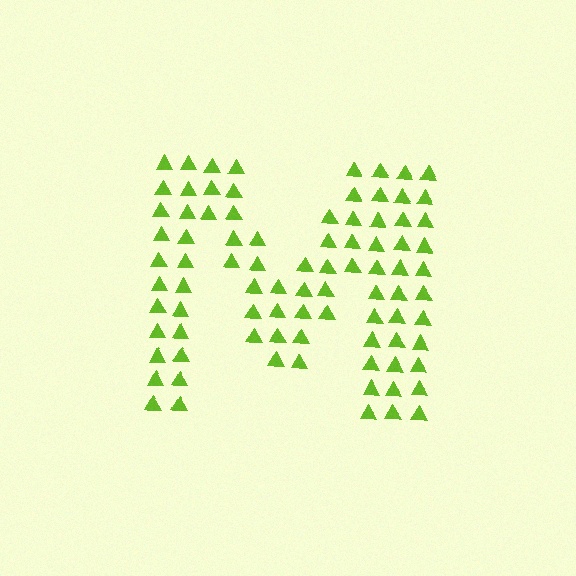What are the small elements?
The small elements are triangles.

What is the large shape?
The large shape is the letter M.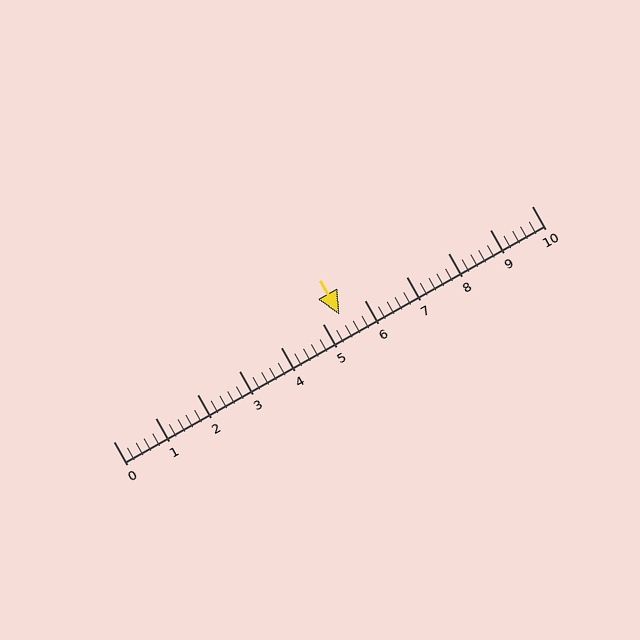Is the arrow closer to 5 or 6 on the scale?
The arrow is closer to 5.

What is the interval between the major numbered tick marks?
The major tick marks are spaced 1 units apart.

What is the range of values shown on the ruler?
The ruler shows values from 0 to 10.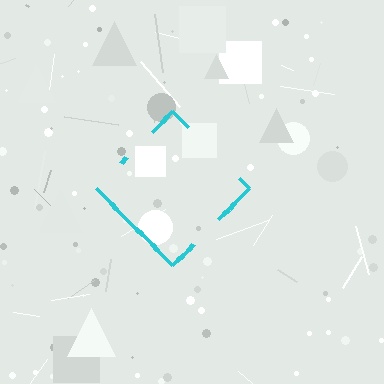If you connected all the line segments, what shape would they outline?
They would outline a diamond.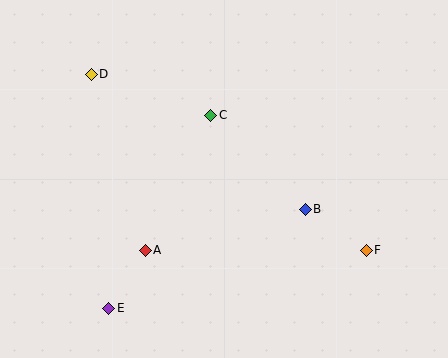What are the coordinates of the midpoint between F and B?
The midpoint between F and B is at (336, 230).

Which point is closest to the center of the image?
Point C at (211, 115) is closest to the center.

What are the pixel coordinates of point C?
Point C is at (211, 115).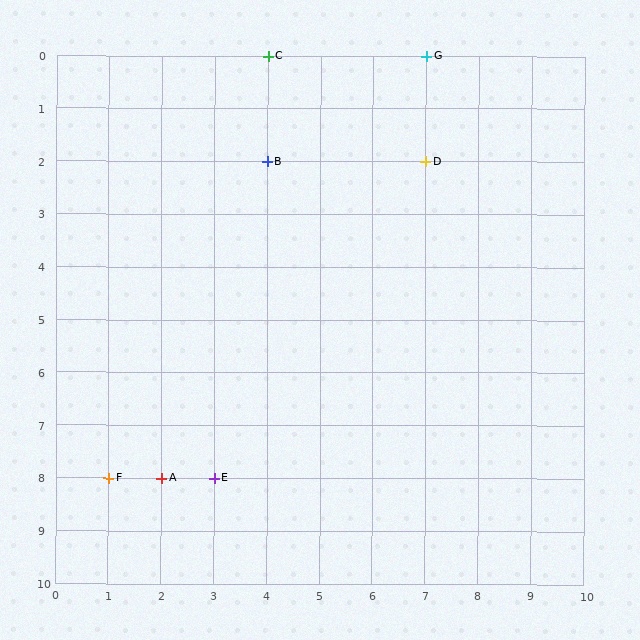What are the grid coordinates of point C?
Point C is at grid coordinates (4, 0).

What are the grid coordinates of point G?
Point G is at grid coordinates (7, 0).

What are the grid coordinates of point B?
Point B is at grid coordinates (4, 2).